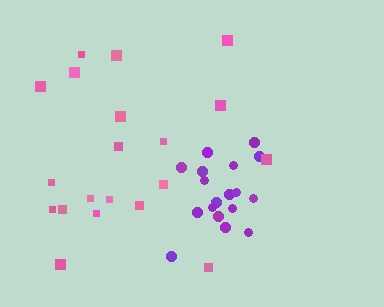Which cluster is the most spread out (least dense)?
Pink.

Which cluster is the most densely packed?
Purple.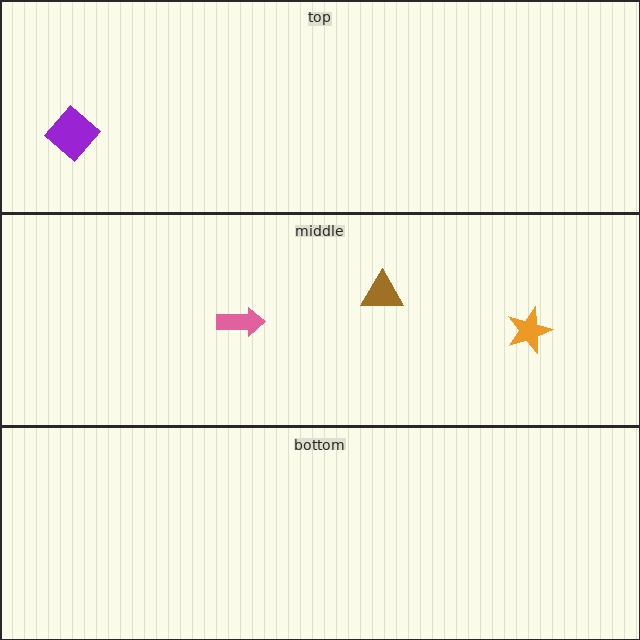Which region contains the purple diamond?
The top region.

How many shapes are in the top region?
1.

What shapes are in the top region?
The purple diamond.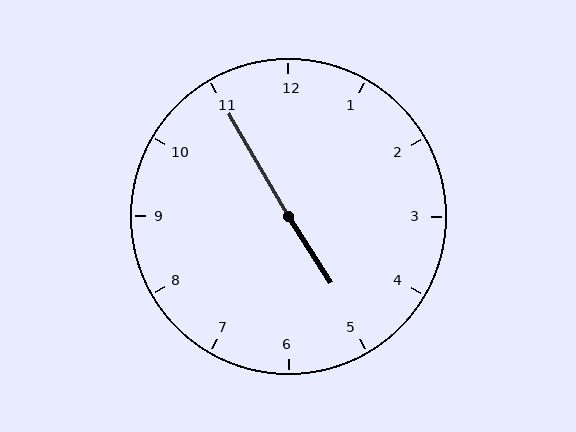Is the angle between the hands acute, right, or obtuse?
It is obtuse.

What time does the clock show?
4:55.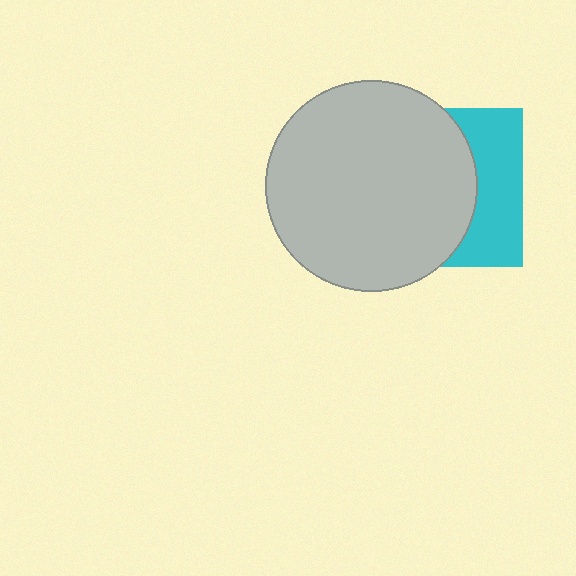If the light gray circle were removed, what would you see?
You would see the complete cyan square.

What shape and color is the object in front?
The object in front is a light gray circle.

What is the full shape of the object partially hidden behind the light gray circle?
The partially hidden object is a cyan square.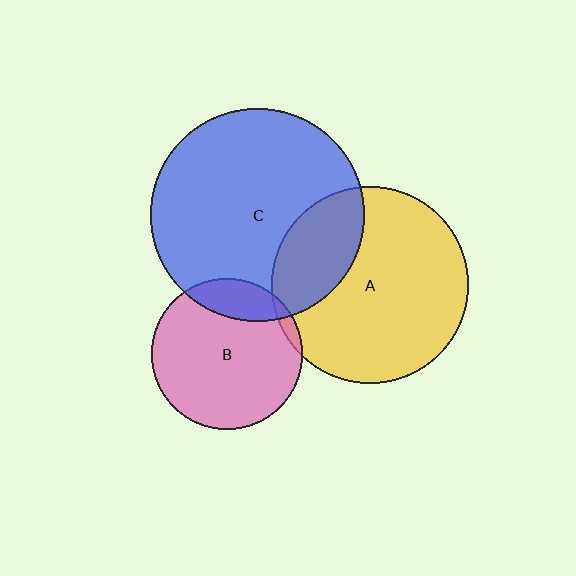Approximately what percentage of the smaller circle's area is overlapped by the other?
Approximately 25%.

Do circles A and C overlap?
Yes.